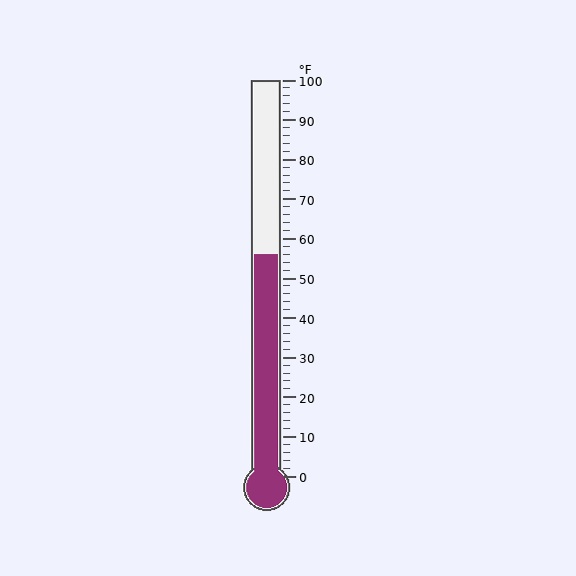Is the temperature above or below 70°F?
The temperature is below 70°F.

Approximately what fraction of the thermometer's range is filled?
The thermometer is filled to approximately 55% of its range.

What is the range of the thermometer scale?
The thermometer scale ranges from 0°F to 100°F.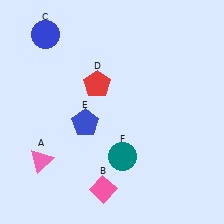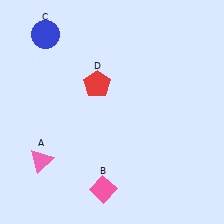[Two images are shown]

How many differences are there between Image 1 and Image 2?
There are 2 differences between the two images.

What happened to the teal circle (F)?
The teal circle (F) was removed in Image 2. It was in the bottom-right area of Image 1.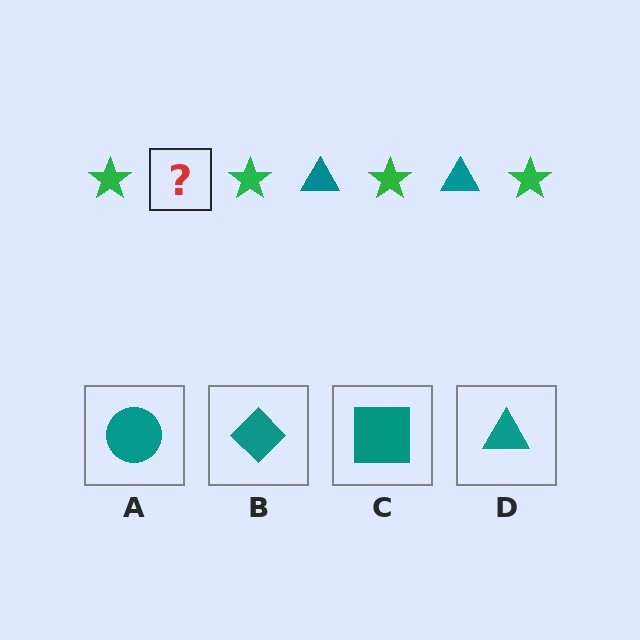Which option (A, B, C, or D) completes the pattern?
D.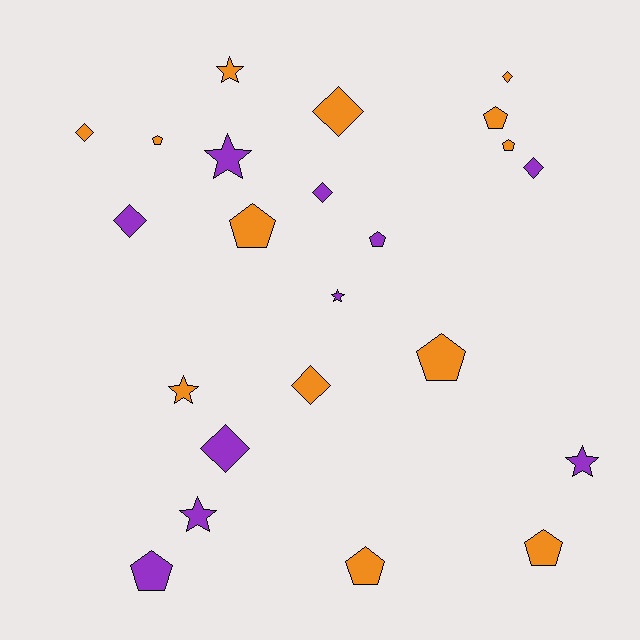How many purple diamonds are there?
There are 4 purple diamonds.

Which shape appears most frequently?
Pentagon, with 9 objects.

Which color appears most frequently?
Orange, with 13 objects.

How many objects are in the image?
There are 23 objects.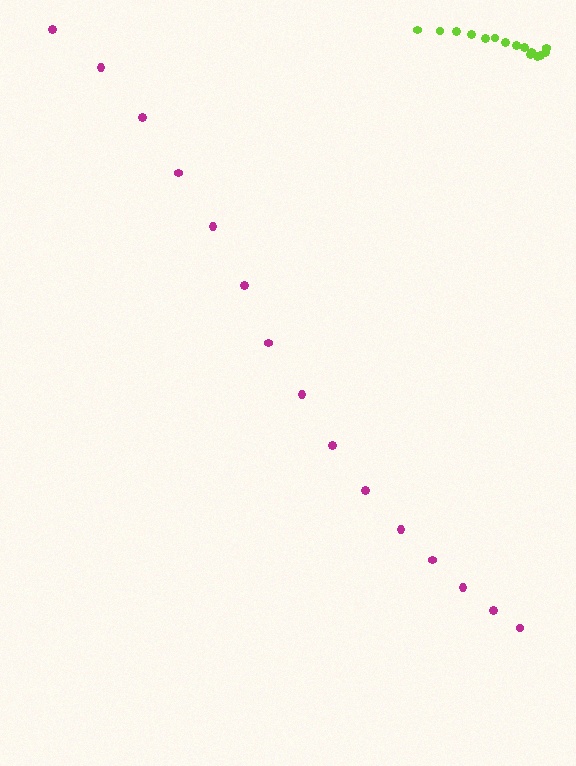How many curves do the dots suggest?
There are 2 distinct paths.